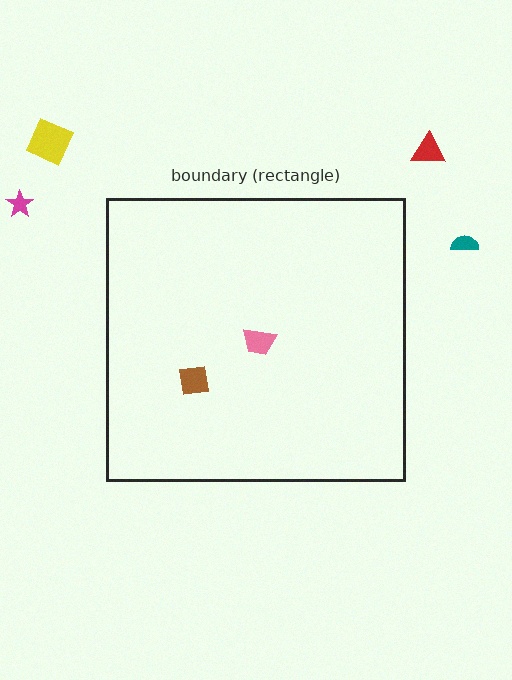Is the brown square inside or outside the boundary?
Inside.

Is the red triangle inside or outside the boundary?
Outside.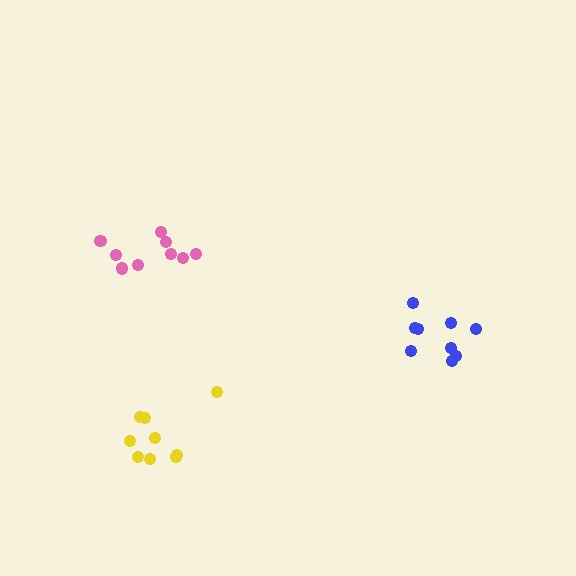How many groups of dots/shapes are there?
There are 3 groups.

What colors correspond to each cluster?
The clusters are colored: blue, pink, yellow.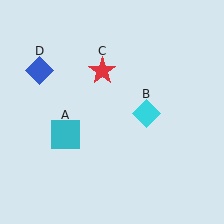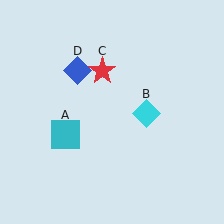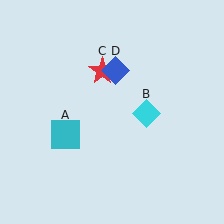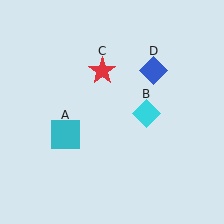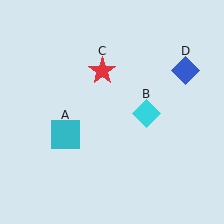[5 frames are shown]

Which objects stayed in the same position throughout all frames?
Cyan square (object A) and cyan diamond (object B) and red star (object C) remained stationary.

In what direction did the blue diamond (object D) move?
The blue diamond (object D) moved right.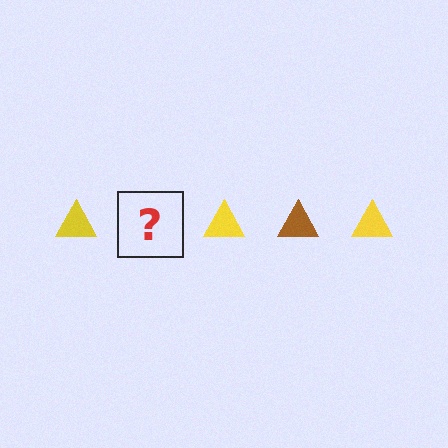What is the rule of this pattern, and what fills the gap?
The rule is that the pattern cycles through yellow, brown triangles. The gap should be filled with a brown triangle.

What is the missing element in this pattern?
The missing element is a brown triangle.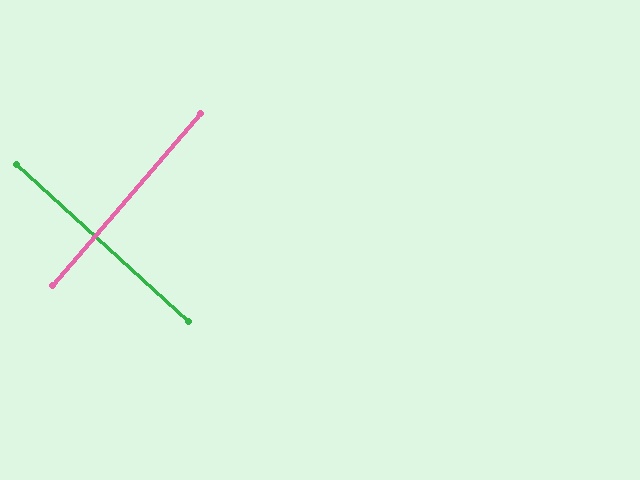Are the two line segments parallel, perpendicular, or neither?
Perpendicular — they meet at approximately 88°.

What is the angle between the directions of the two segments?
Approximately 88 degrees.